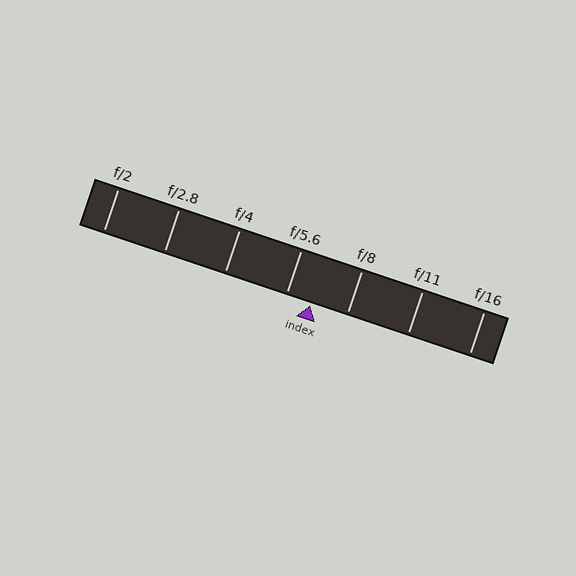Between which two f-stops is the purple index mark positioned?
The index mark is between f/5.6 and f/8.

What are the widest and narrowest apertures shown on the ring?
The widest aperture shown is f/2 and the narrowest is f/16.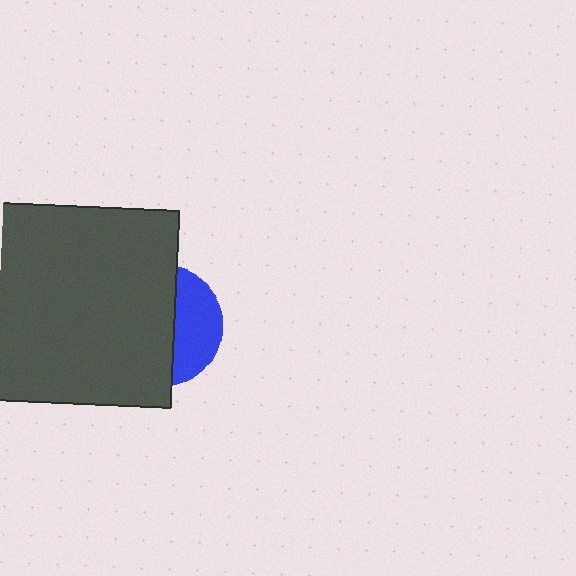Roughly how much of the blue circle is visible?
A small part of it is visible (roughly 36%).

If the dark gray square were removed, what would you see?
You would see the complete blue circle.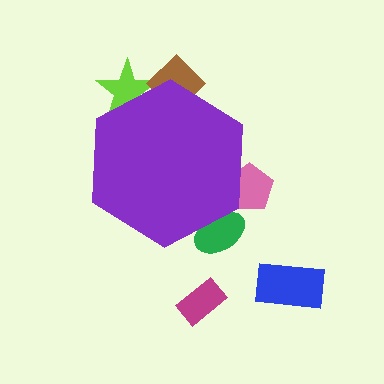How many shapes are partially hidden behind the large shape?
4 shapes are partially hidden.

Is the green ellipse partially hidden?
Yes, the green ellipse is partially hidden behind the purple hexagon.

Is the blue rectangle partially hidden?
No, the blue rectangle is fully visible.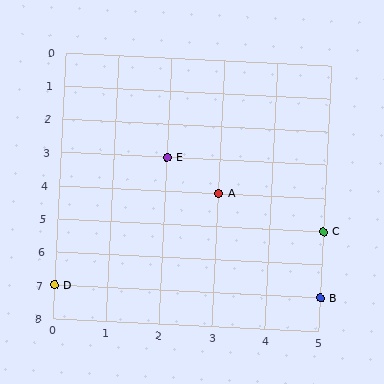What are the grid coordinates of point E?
Point E is at grid coordinates (2, 3).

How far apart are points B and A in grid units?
Points B and A are 2 columns and 3 rows apart (about 3.6 grid units diagonally).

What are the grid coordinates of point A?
Point A is at grid coordinates (3, 4).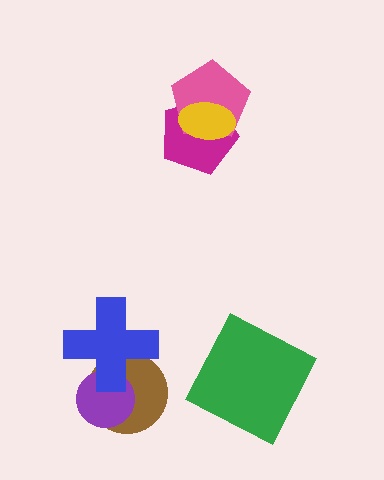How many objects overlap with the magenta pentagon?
2 objects overlap with the magenta pentagon.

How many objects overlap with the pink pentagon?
2 objects overlap with the pink pentagon.